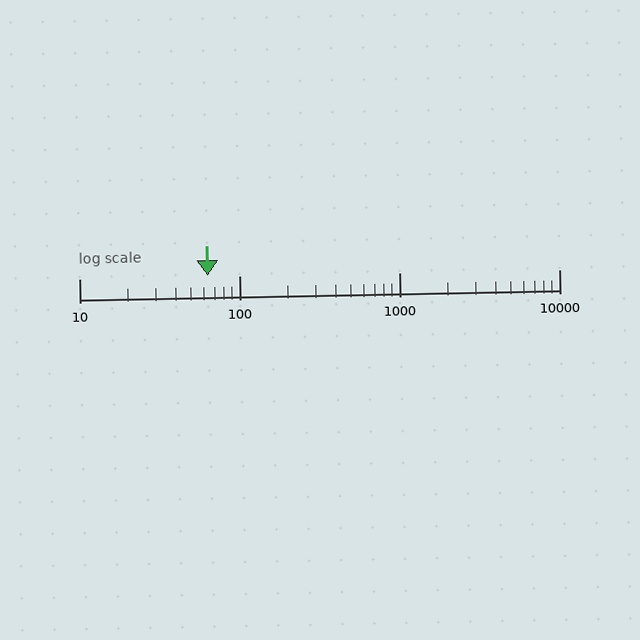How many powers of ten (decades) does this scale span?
The scale spans 3 decades, from 10 to 10000.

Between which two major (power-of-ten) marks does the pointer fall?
The pointer is between 10 and 100.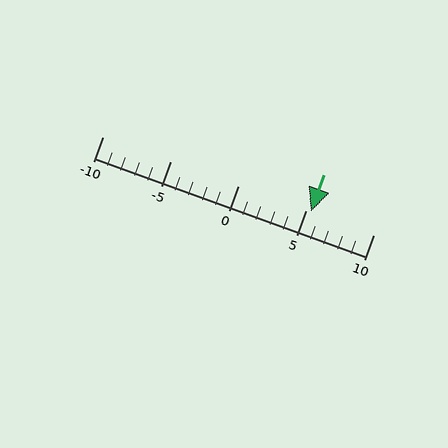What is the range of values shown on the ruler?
The ruler shows values from -10 to 10.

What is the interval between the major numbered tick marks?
The major tick marks are spaced 5 units apart.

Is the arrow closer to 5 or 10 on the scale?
The arrow is closer to 5.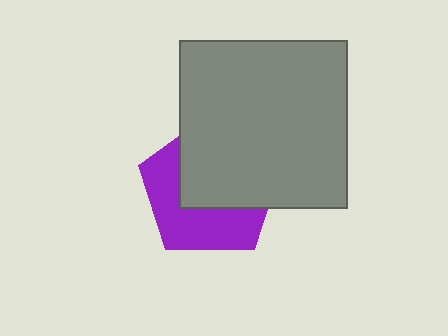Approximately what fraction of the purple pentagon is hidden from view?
Roughly 54% of the purple pentagon is hidden behind the gray square.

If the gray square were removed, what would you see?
You would see the complete purple pentagon.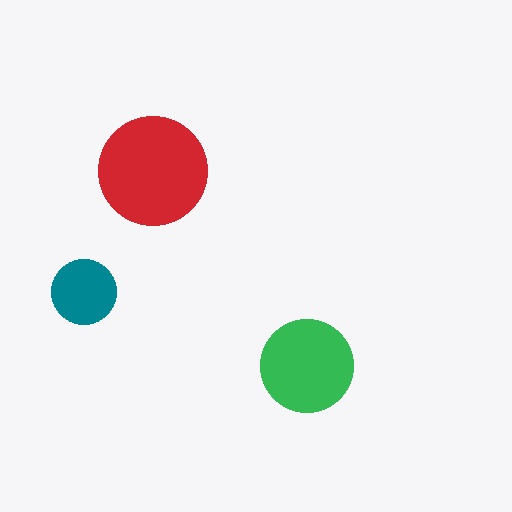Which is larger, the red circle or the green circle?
The red one.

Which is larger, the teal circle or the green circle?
The green one.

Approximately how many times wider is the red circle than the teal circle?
About 1.5 times wider.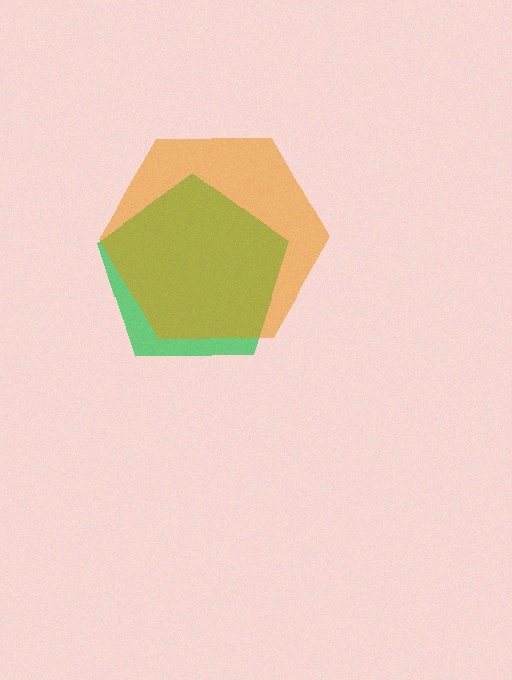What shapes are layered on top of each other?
The layered shapes are: a green pentagon, an orange hexagon.